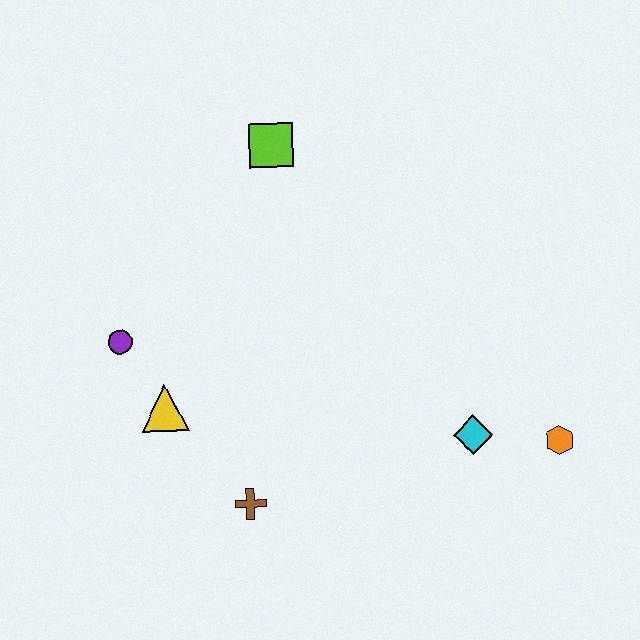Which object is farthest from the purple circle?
The orange hexagon is farthest from the purple circle.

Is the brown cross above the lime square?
No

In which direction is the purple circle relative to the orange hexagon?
The purple circle is to the left of the orange hexagon.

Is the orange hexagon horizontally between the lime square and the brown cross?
No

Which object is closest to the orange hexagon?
The cyan diamond is closest to the orange hexagon.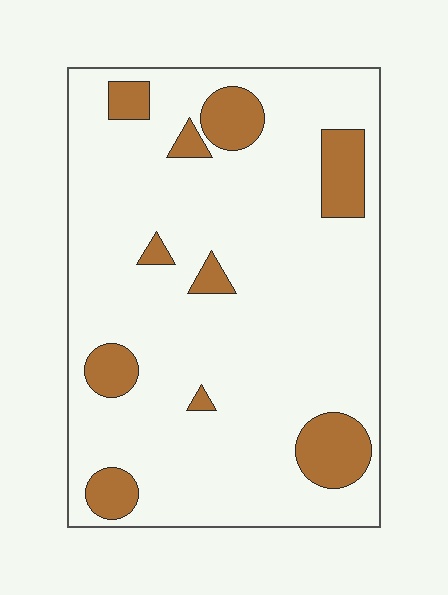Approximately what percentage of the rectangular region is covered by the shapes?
Approximately 15%.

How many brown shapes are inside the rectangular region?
10.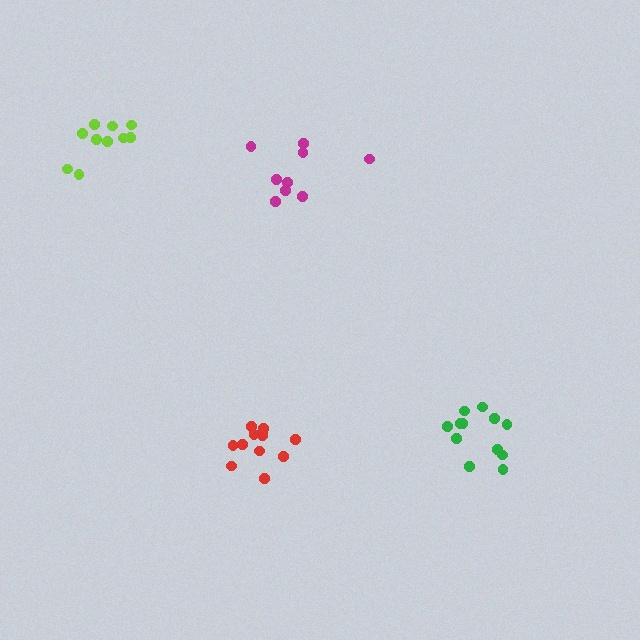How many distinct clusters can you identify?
There are 4 distinct clusters.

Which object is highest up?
The lime cluster is topmost.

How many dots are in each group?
Group 1: 12 dots, Group 2: 12 dots, Group 3: 10 dots, Group 4: 9 dots (43 total).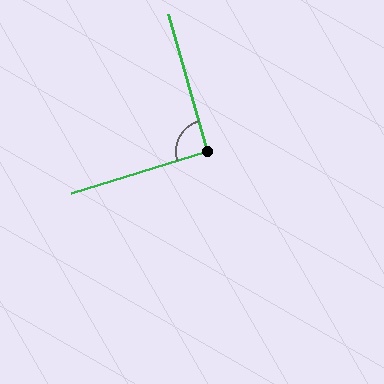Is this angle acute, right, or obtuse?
It is approximately a right angle.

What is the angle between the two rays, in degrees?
Approximately 91 degrees.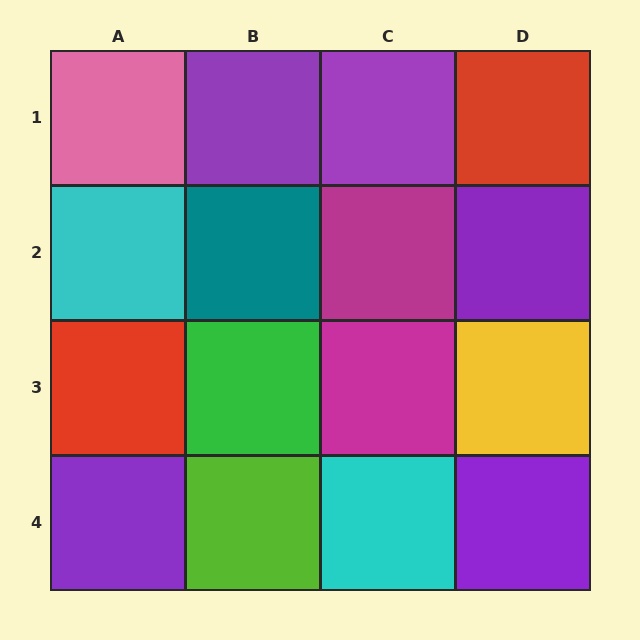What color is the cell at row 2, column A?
Cyan.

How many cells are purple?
5 cells are purple.